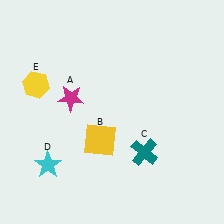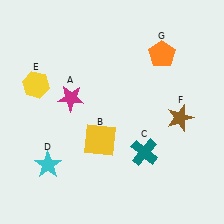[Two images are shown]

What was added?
A brown star (F), an orange pentagon (G) were added in Image 2.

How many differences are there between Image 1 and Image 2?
There are 2 differences between the two images.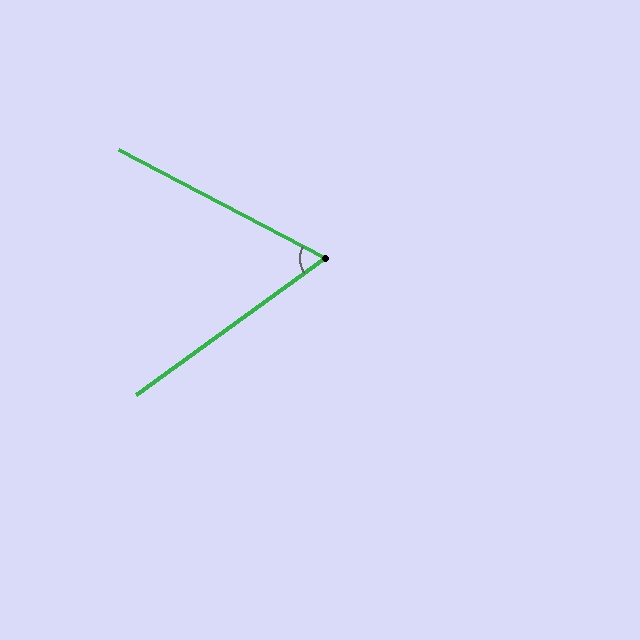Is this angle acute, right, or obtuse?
It is acute.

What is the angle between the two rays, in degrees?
Approximately 64 degrees.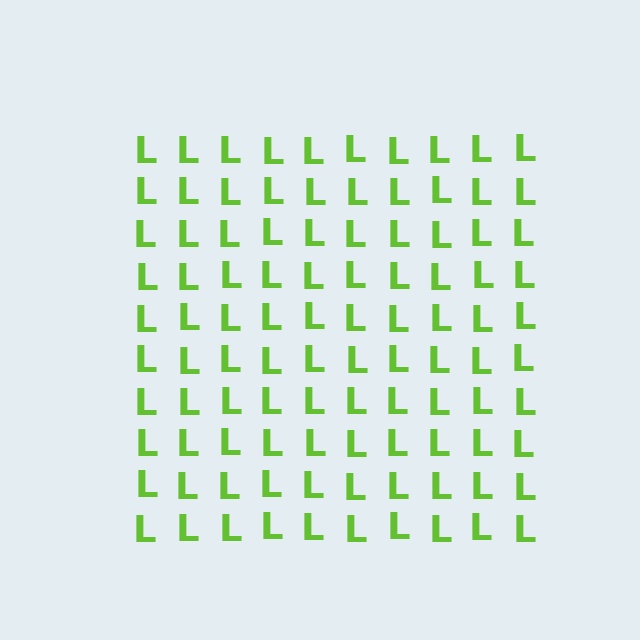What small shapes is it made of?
It is made of small letter L's.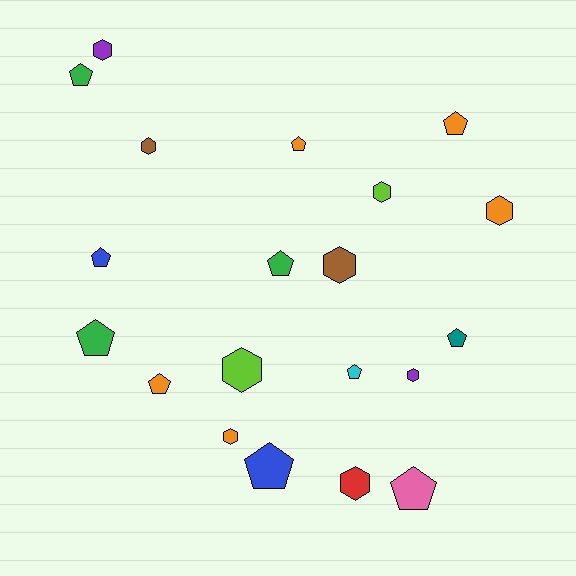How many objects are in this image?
There are 20 objects.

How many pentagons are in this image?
There are 11 pentagons.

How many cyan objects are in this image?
There is 1 cyan object.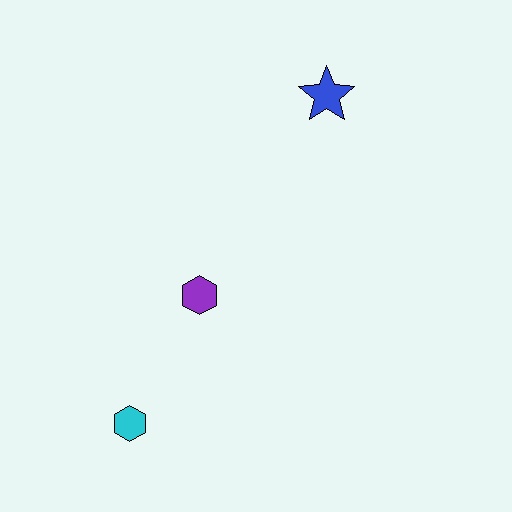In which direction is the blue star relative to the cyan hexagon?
The blue star is above the cyan hexagon.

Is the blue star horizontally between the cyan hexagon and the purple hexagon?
No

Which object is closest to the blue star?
The purple hexagon is closest to the blue star.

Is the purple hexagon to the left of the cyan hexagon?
No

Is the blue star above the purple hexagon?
Yes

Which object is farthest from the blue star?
The cyan hexagon is farthest from the blue star.